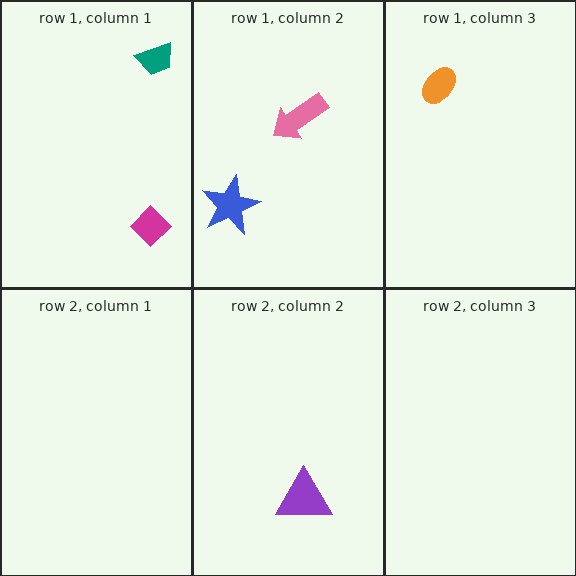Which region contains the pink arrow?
The row 1, column 2 region.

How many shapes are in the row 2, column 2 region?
1.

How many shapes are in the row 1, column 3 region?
1.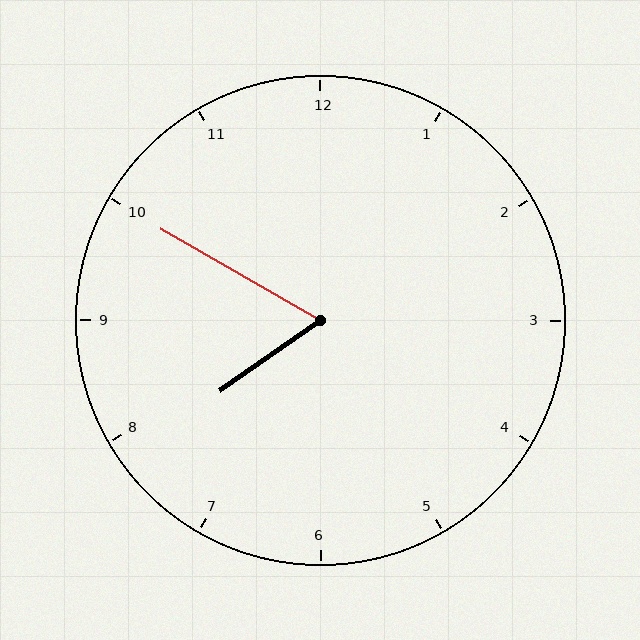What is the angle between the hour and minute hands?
Approximately 65 degrees.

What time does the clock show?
7:50.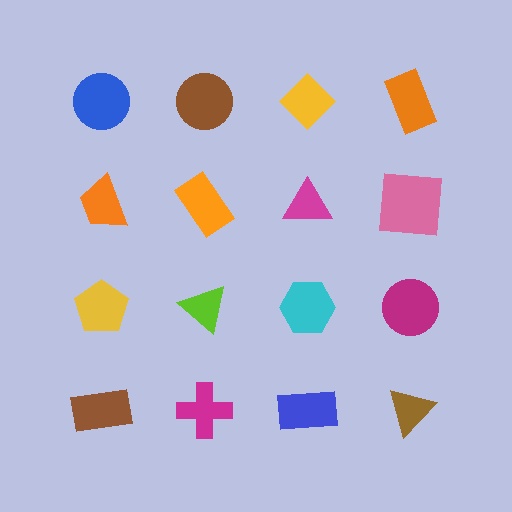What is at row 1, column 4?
An orange rectangle.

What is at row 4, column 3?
A blue rectangle.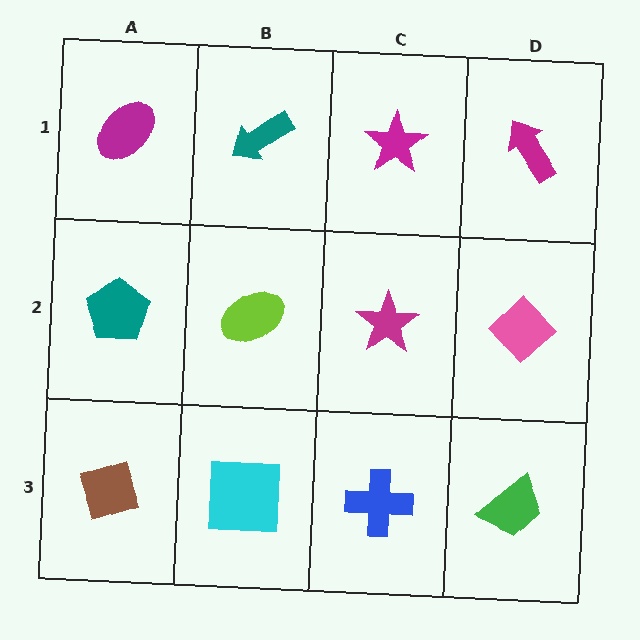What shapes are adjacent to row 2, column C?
A magenta star (row 1, column C), a blue cross (row 3, column C), a lime ellipse (row 2, column B), a pink diamond (row 2, column D).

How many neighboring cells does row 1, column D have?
2.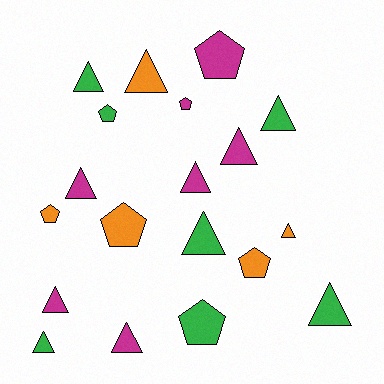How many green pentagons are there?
There are 2 green pentagons.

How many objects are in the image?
There are 19 objects.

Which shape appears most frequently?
Triangle, with 12 objects.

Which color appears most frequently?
Magenta, with 7 objects.